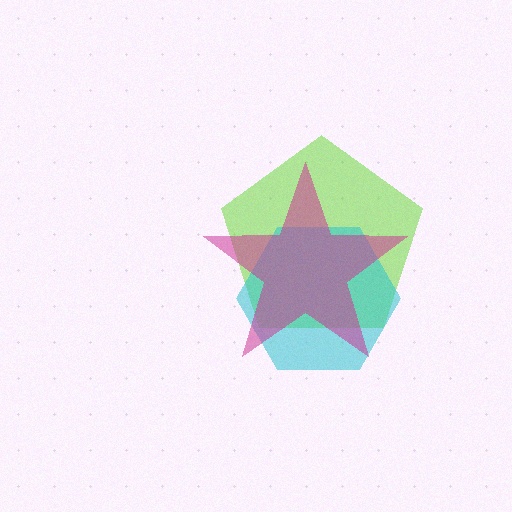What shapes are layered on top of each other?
The layered shapes are: a lime pentagon, a cyan hexagon, a magenta star.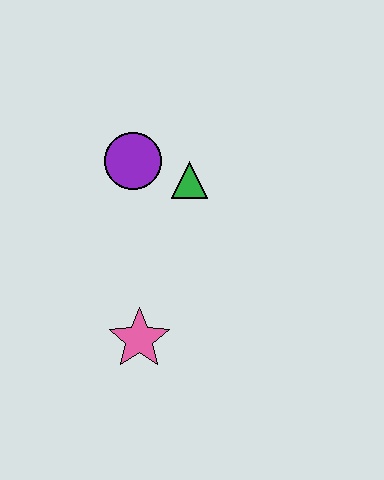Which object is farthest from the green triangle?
The pink star is farthest from the green triangle.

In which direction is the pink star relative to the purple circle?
The pink star is below the purple circle.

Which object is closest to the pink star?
The green triangle is closest to the pink star.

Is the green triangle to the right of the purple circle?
Yes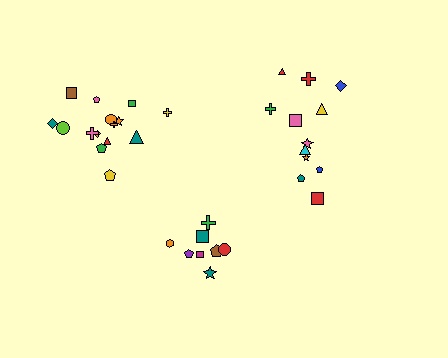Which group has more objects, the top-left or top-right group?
The top-left group.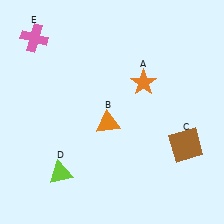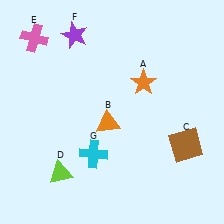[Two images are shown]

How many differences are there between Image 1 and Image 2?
There are 2 differences between the two images.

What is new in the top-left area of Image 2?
A purple star (F) was added in the top-left area of Image 2.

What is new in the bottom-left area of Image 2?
A cyan cross (G) was added in the bottom-left area of Image 2.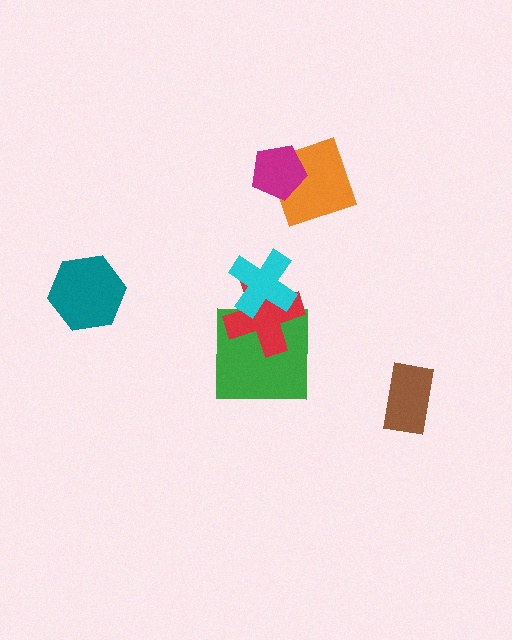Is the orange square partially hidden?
Yes, it is partially covered by another shape.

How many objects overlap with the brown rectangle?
0 objects overlap with the brown rectangle.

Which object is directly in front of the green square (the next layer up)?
The red cross is directly in front of the green square.